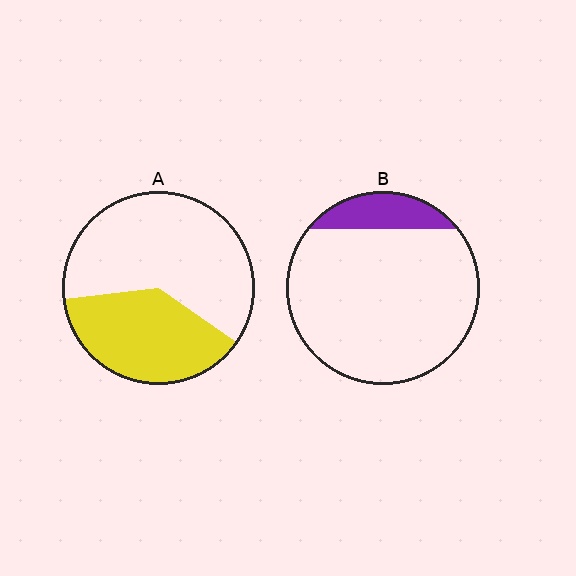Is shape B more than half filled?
No.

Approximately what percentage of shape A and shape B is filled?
A is approximately 40% and B is approximately 15%.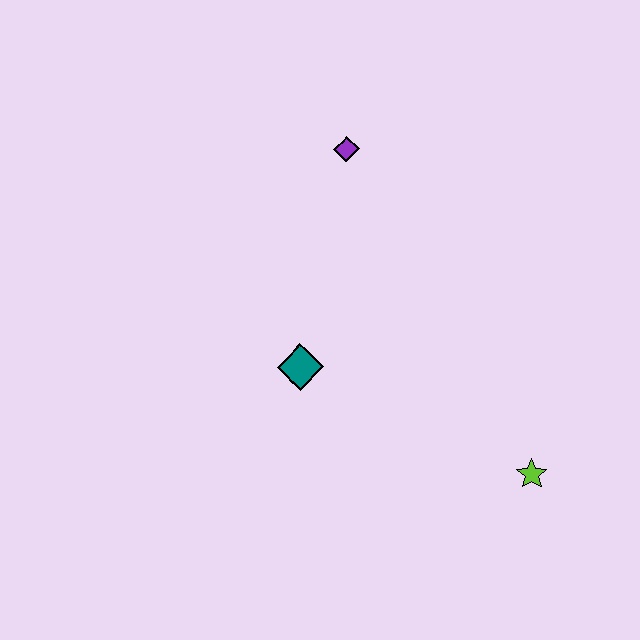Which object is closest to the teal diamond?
The purple diamond is closest to the teal diamond.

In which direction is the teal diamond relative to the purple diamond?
The teal diamond is below the purple diamond.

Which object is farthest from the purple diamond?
The lime star is farthest from the purple diamond.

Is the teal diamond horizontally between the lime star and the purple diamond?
No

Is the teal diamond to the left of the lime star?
Yes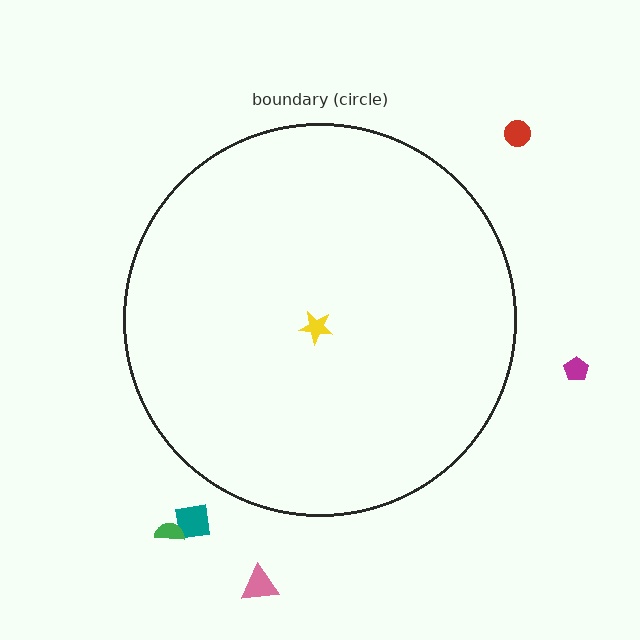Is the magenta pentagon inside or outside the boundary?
Outside.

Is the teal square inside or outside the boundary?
Outside.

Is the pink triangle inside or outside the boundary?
Outside.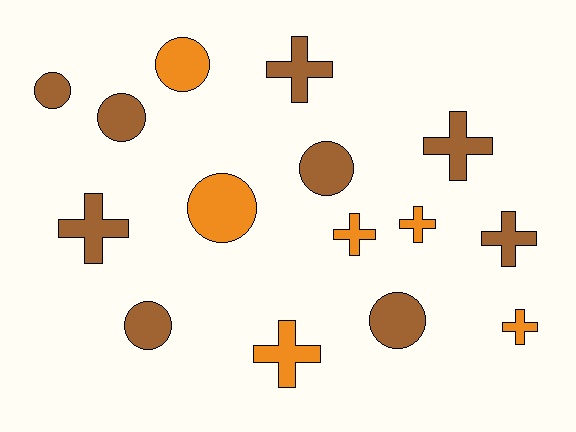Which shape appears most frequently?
Cross, with 8 objects.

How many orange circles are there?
There are 2 orange circles.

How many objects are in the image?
There are 15 objects.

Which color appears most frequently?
Brown, with 9 objects.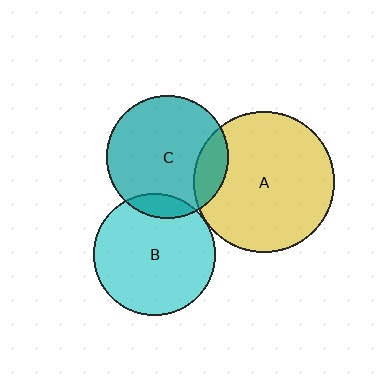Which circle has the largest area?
Circle A (yellow).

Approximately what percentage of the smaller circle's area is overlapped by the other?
Approximately 15%.